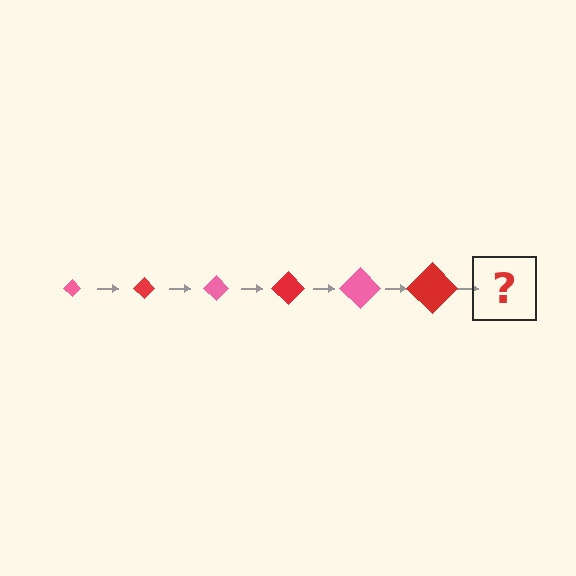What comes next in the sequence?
The next element should be a pink diamond, larger than the previous one.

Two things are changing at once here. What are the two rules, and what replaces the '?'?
The two rules are that the diamond grows larger each step and the color cycles through pink and red. The '?' should be a pink diamond, larger than the previous one.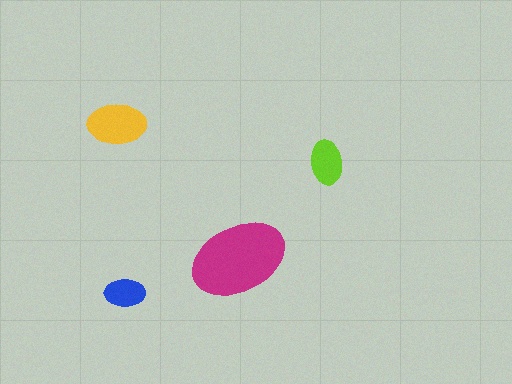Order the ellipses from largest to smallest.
the magenta one, the yellow one, the lime one, the blue one.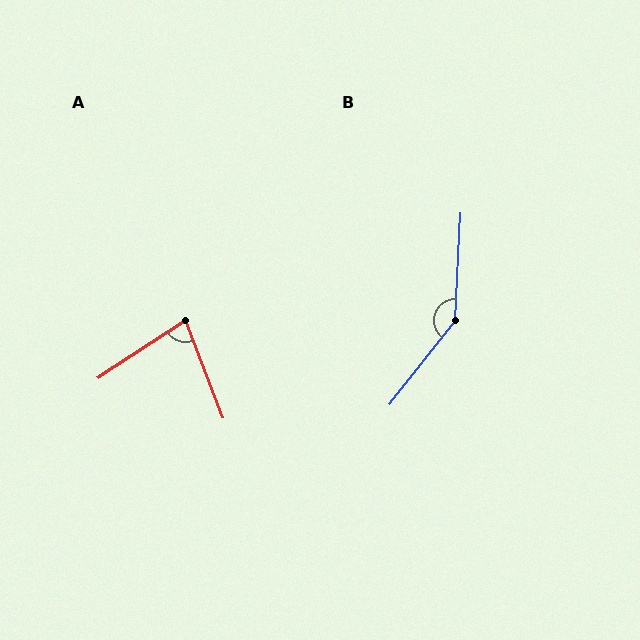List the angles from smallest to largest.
A (78°), B (145°).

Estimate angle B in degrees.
Approximately 145 degrees.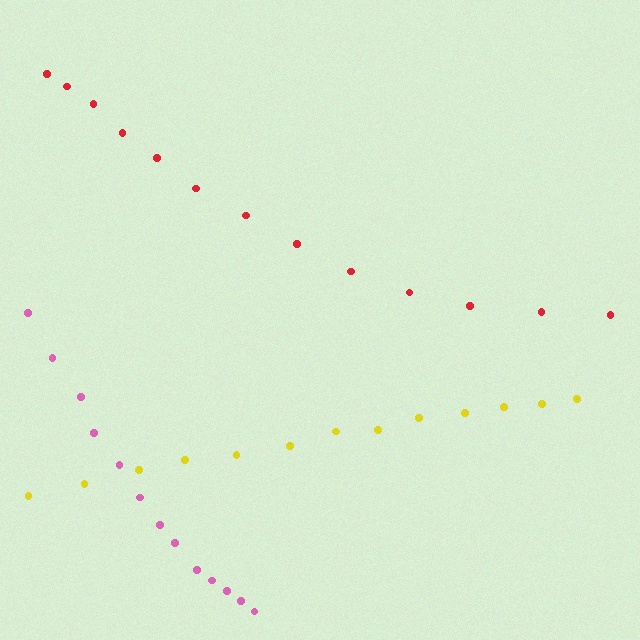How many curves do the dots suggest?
There are 3 distinct paths.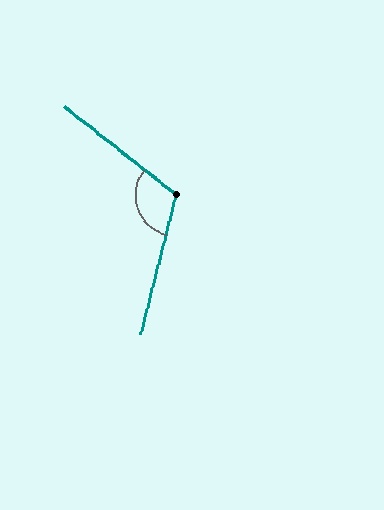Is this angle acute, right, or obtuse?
It is obtuse.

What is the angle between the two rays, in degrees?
Approximately 114 degrees.